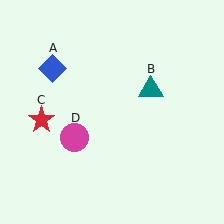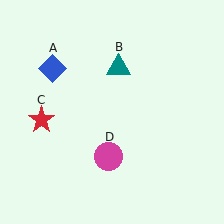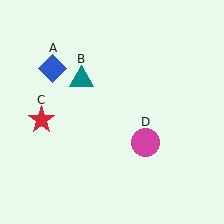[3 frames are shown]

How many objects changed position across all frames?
2 objects changed position: teal triangle (object B), magenta circle (object D).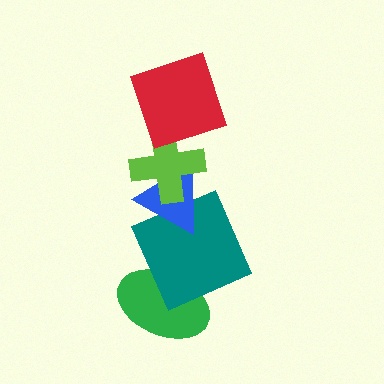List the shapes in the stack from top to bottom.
From top to bottom: the red square, the lime cross, the blue triangle, the teal square, the green ellipse.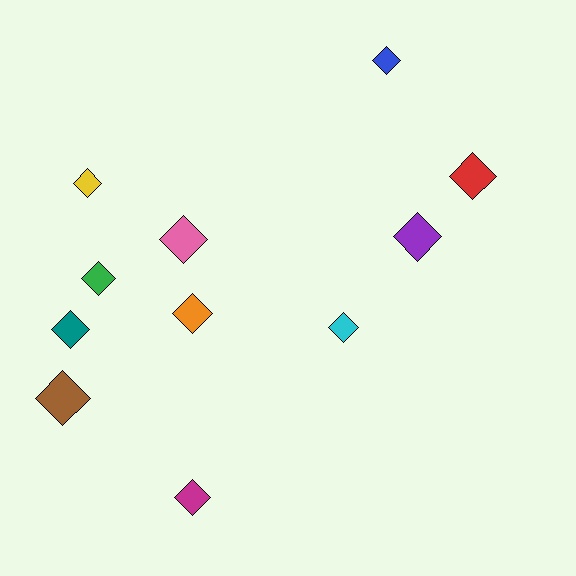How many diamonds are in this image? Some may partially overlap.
There are 11 diamonds.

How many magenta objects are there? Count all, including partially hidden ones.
There is 1 magenta object.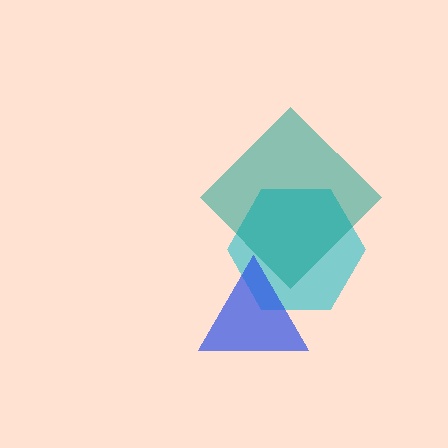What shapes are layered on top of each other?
The layered shapes are: a cyan hexagon, a teal diamond, a blue triangle.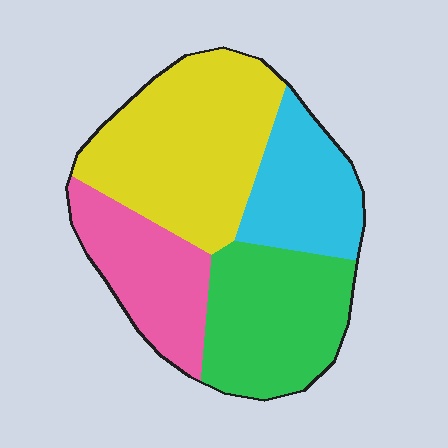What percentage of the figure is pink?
Pink takes up about one fifth (1/5) of the figure.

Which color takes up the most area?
Yellow, at roughly 35%.